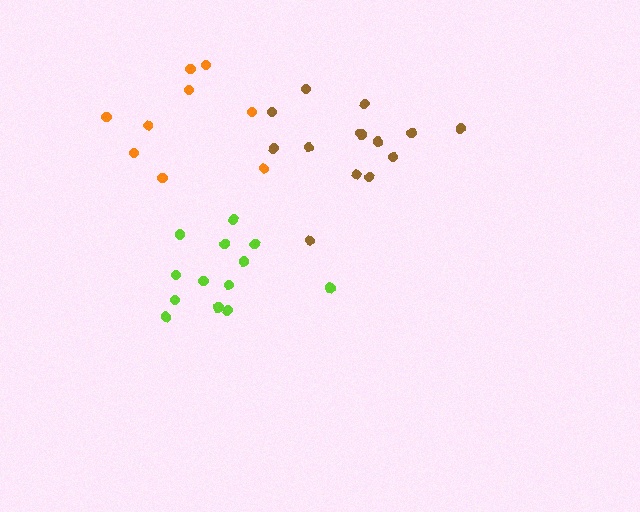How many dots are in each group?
Group 1: 14 dots, Group 2: 13 dots, Group 3: 9 dots (36 total).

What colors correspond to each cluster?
The clusters are colored: brown, lime, orange.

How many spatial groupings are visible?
There are 3 spatial groupings.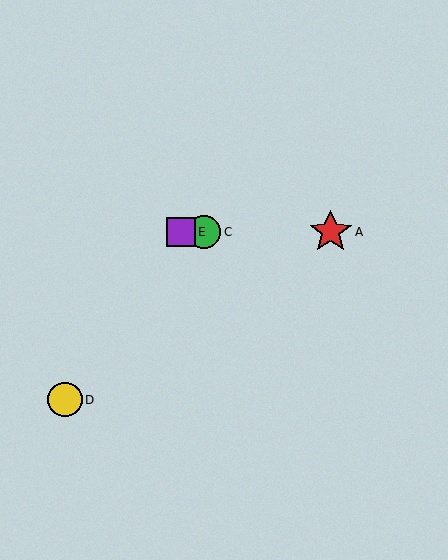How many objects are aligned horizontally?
4 objects (A, B, C, E) are aligned horizontally.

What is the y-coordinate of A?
Object A is at y≈232.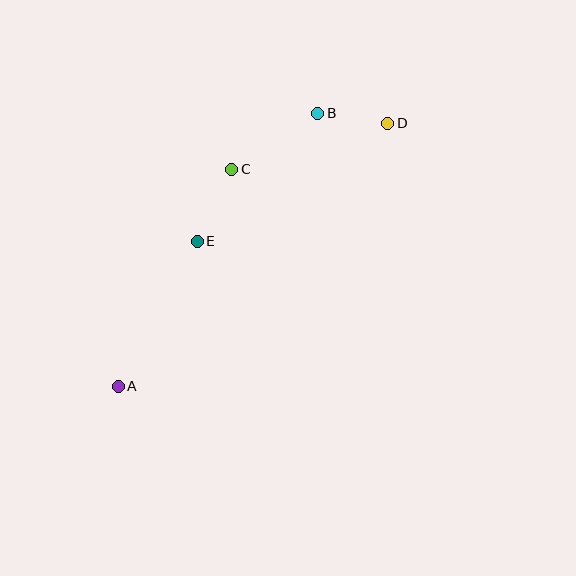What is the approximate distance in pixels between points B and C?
The distance between B and C is approximately 103 pixels.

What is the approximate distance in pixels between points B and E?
The distance between B and E is approximately 176 pixels.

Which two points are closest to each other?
Points B and D are closest to each other.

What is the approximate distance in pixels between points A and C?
The distance between A and C is approximately 245 pixels.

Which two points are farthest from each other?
Points A and D are farthest from each other.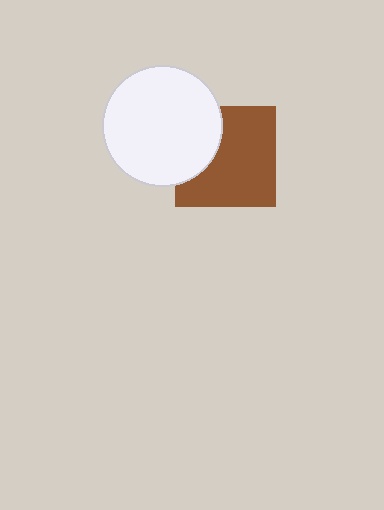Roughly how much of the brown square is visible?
Most of it is visible (roughly 70%).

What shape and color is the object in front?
The object in front is a white circle.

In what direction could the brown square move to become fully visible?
The brown square could move right. That would shift it out from behind the white circle entirely.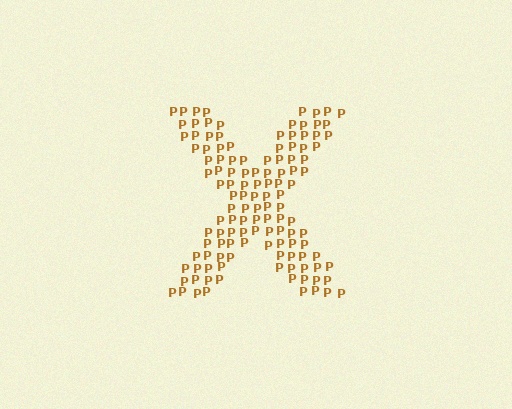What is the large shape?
The large shape is the letter X.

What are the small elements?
The small elements are letter P's.